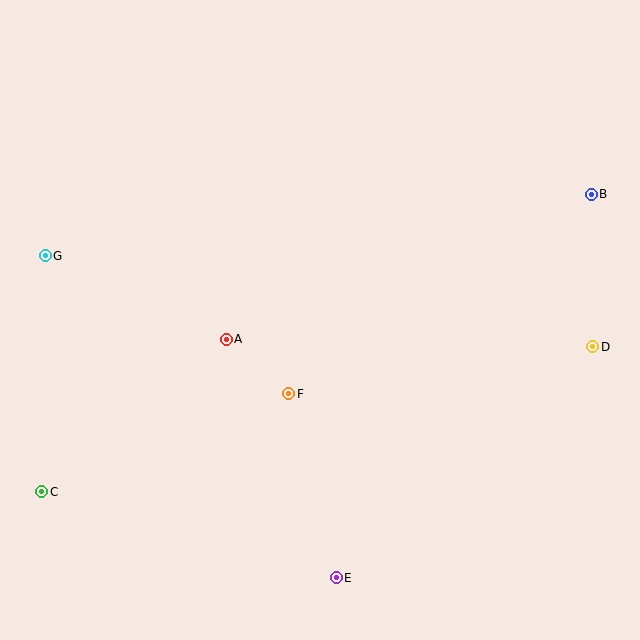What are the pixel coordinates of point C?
Point C is at (42, 492).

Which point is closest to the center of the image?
Point F at (289, 394) is closest to the center.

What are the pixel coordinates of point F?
Point F is at (289, 394).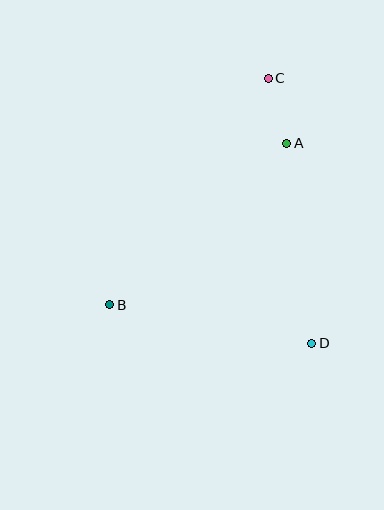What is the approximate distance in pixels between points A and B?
The distance between A and B is approximately 240 pixels.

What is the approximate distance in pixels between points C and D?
The distance between C and D is approximately 269 pixels.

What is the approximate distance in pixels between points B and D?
The distance between B and D is approximately 206 pixels.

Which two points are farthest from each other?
Points B and C are farthest from each other.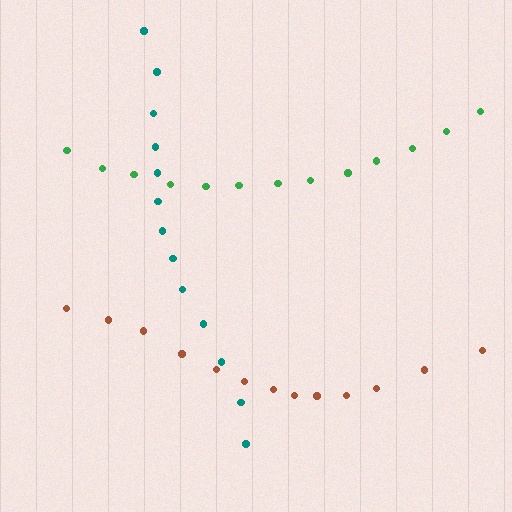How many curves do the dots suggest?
There are 3 distinct paths.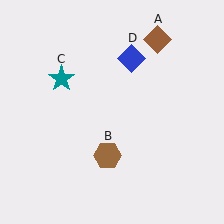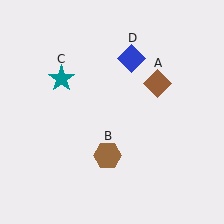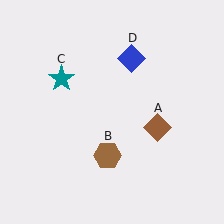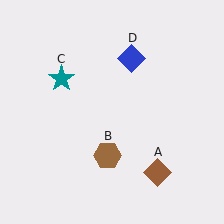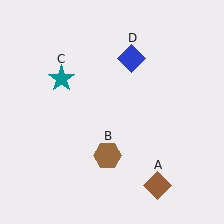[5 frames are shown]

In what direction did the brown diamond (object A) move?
The brown diamond (object A) moved down.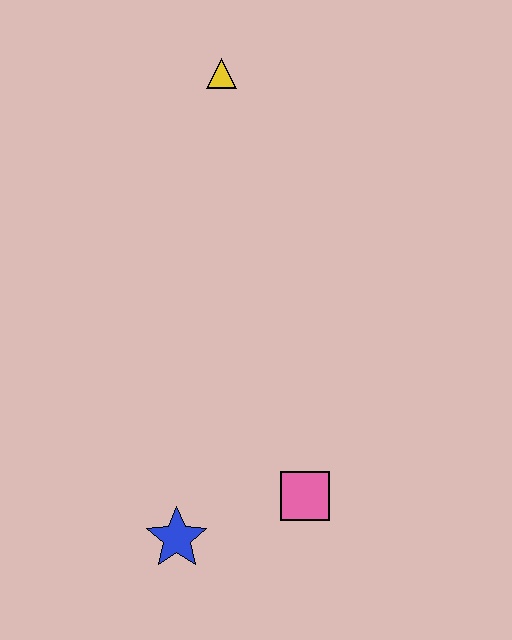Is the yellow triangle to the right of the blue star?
Yes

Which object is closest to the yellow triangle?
The pink square is closest to the yellow triangle.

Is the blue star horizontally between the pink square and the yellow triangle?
No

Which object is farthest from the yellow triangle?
The blue star is farthest from the yellow triangle.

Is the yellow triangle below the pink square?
No